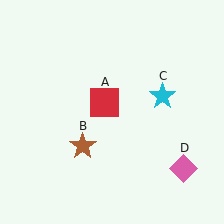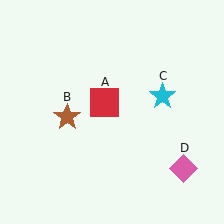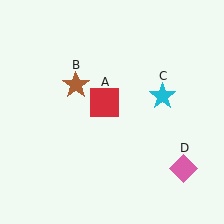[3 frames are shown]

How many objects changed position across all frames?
1 object changed position: brown star (object B).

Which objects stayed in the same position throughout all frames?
Red square (object A) and cyan star (object C) and pink diamond (object D) remained stationary.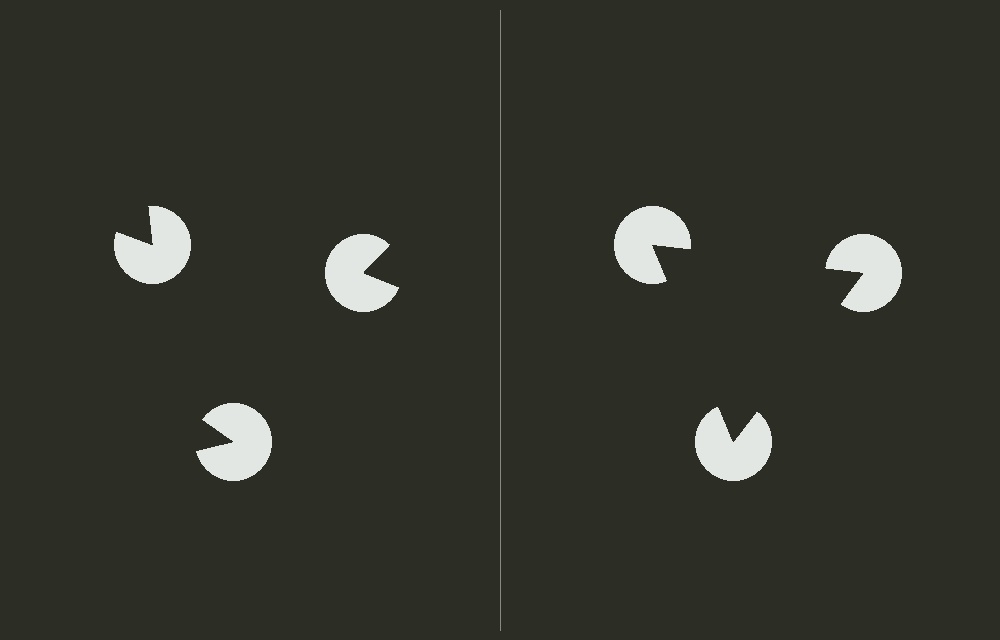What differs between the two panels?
The pac-man discs are positioned identically on both sides; only the wedge orientations differ. On the right they align to a triangle; on the left they are misaligned.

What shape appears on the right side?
An illusory triangle.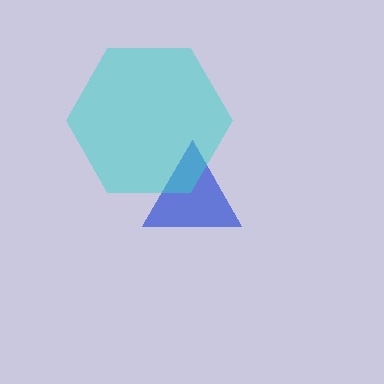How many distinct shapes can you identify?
There are 2 distinct shapes: a blue triangle, a cyan hexagon.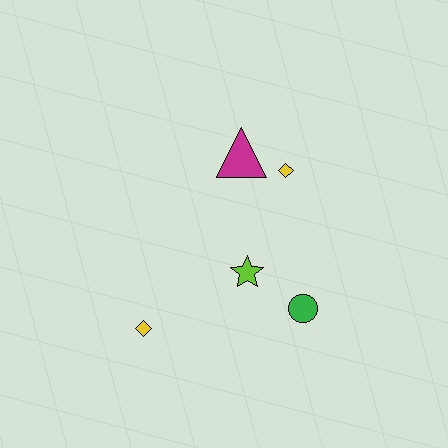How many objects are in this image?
There are 5 objects.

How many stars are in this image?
There is 1 star.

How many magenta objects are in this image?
There is 1 magenta object.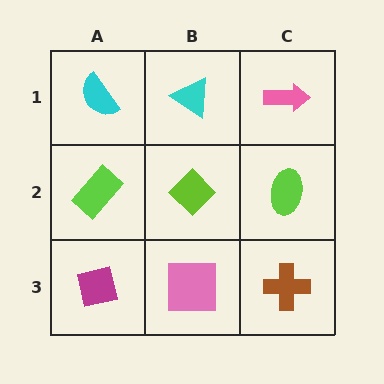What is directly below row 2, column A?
A magenta square.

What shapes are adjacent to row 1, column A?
A lime rectangle (row 2, column A), a cyan triangle (row 1, column B).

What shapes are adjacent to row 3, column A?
A lime rectangle (row 2, column A), a pink square (row 3, column B).